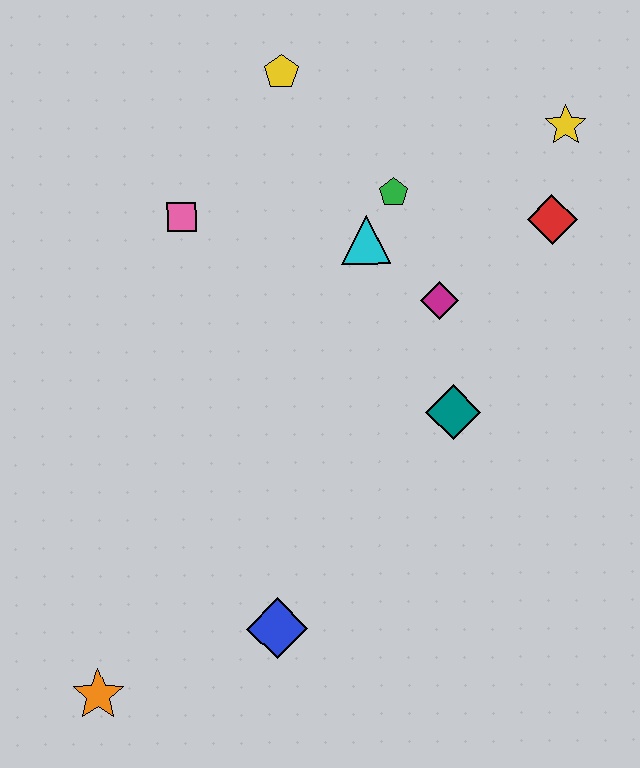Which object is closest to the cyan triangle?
The green pentagon is closest to the cyan triangle.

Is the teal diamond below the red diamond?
Yes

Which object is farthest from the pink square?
The orange star is farthest from the pink square.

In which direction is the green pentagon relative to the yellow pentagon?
The green pentagon is below the yellow pentagon.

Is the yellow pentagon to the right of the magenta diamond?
No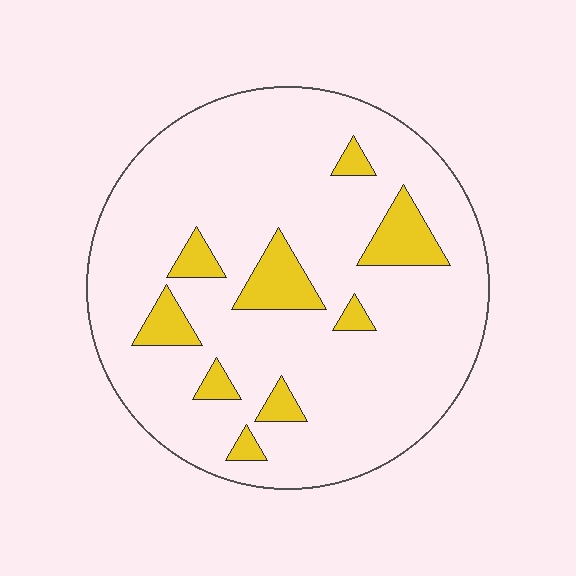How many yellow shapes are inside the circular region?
9.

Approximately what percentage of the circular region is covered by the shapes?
Approximately 15%.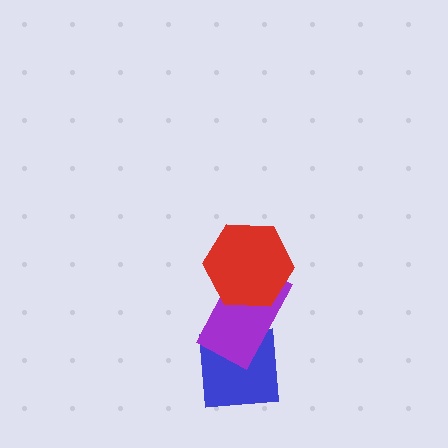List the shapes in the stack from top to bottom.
From top to bottom: the red hexagon, the purple rectangle, the blue square.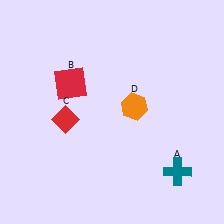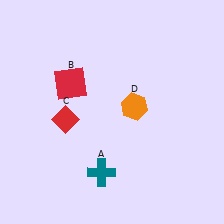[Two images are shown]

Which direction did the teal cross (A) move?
The teal cross (A) moved left.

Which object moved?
The teal cross (A) moved left.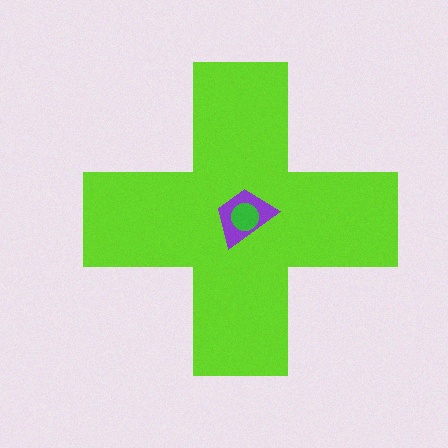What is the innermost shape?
The green circle.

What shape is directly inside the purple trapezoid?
The green circle.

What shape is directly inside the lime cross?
The purple trapezoid.